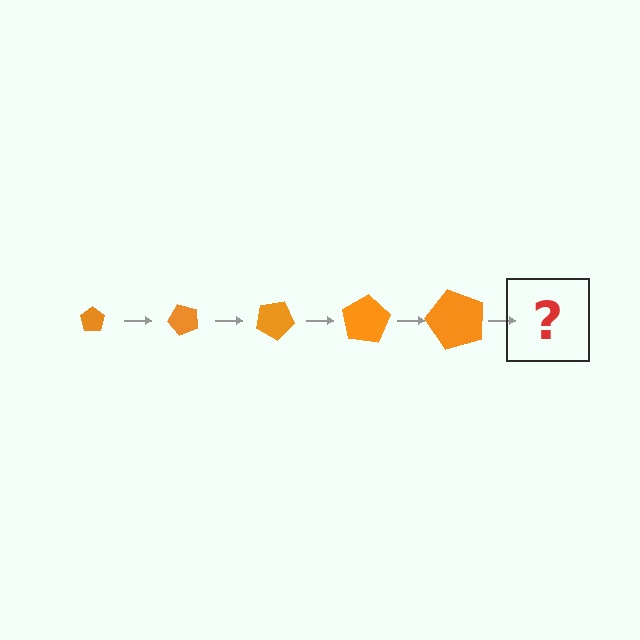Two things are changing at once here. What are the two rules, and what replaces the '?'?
The two rules are that the pentagon grows larger each step and it rotates 50 degrees each step. The '?' should be a pentagon, larger than the previous one and rotated 250 degrees from the start.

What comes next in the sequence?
The next element should be a pentagon, larger than the previous one and rotated 250 degrees from the start.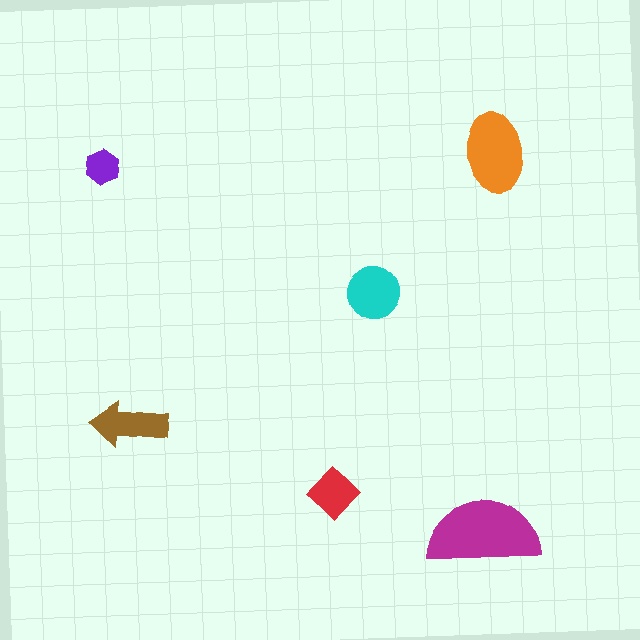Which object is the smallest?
The purple hexagon.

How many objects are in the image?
There are 6 objects in the image.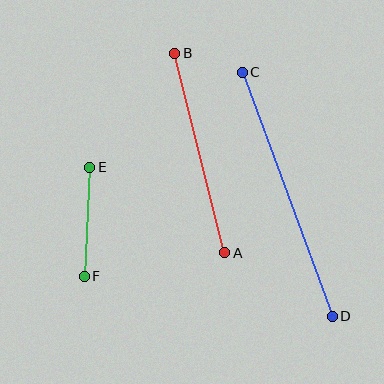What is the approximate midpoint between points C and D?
The midpoint is at approximately (287, 194) pixels.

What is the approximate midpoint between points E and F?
The midpoint is at approximately (87, 222) pixels.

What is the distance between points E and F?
The distance is approximately 109 pixels.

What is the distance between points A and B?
The distance is approximately 205 pixels.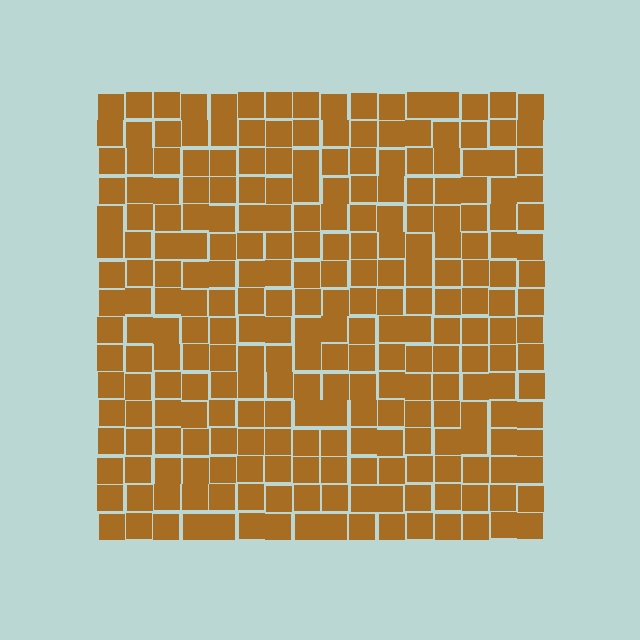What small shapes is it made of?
It is made of small squares.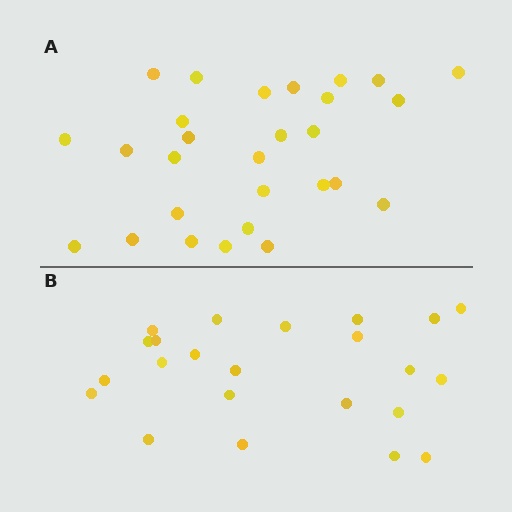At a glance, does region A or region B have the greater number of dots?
Region A (the top region) has more dots.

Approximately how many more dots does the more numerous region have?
Region A has about 5 more dots than region B.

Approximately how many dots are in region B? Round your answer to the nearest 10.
About 20 dots. (The exact count is 23, which rounds to 20.)